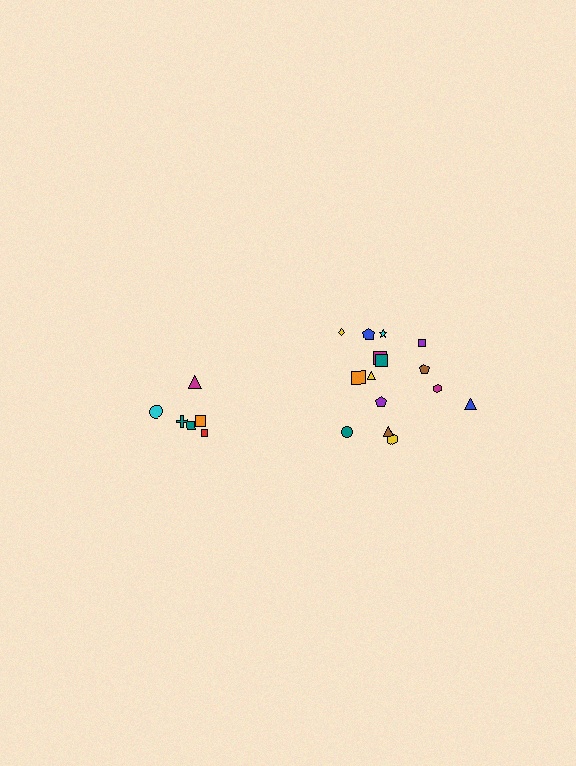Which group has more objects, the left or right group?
The right group.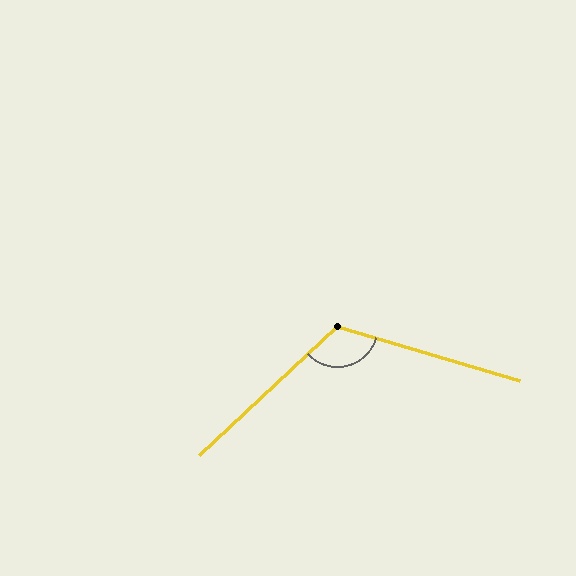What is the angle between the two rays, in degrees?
Approximately 120 degrees.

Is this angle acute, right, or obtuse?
It is obtuse.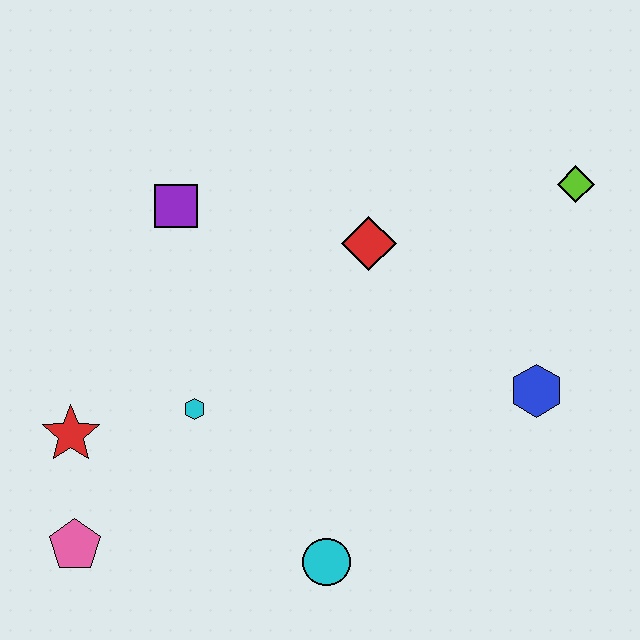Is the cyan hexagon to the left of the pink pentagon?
No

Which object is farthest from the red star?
The lime diamond is farthest from the red star.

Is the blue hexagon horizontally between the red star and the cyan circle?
No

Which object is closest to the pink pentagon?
The red star is closest to the pink pentagon.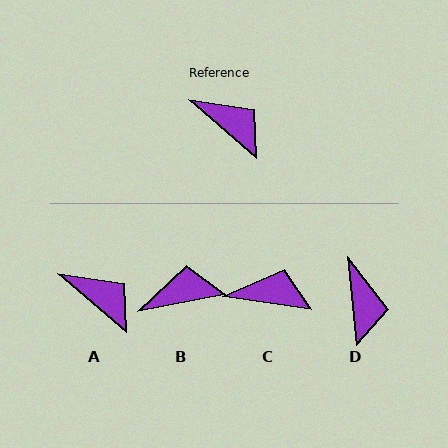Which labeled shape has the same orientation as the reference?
A.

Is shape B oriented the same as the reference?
No, it is off by about 51 degrees.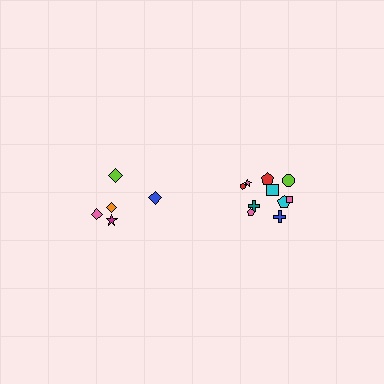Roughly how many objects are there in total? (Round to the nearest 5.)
Roughly 15 objects in total.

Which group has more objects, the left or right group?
The right group.